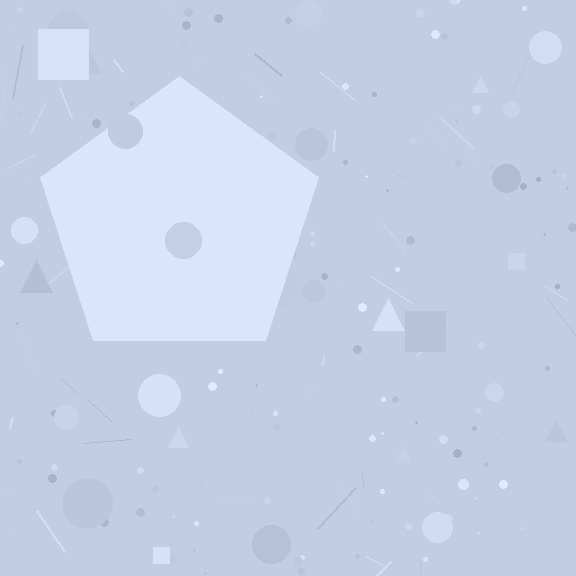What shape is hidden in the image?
A pentagon is hidden in the image.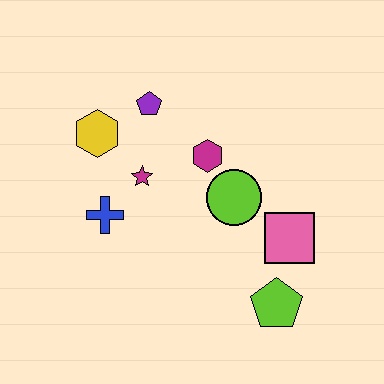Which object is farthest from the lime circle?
The yellow hexagon is farthest from the lime circle.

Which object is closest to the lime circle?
The magenta hexagon is closest to the lime circle.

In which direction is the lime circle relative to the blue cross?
The lime circle is to the right of the blue cross.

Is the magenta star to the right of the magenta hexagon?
No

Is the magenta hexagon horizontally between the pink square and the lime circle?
No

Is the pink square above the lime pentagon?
Yes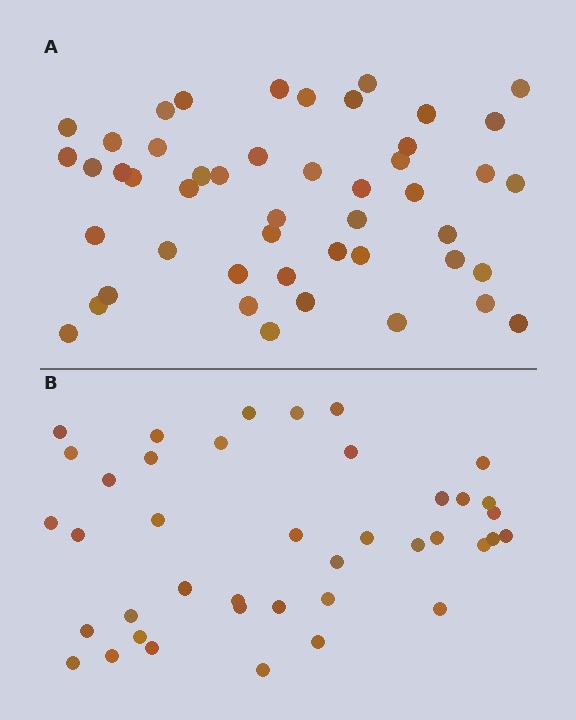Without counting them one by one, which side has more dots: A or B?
Region A (the top region) has more dots.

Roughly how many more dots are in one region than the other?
Region A has roughly 8 or so more dots than region B.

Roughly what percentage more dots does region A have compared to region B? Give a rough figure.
About 20% more.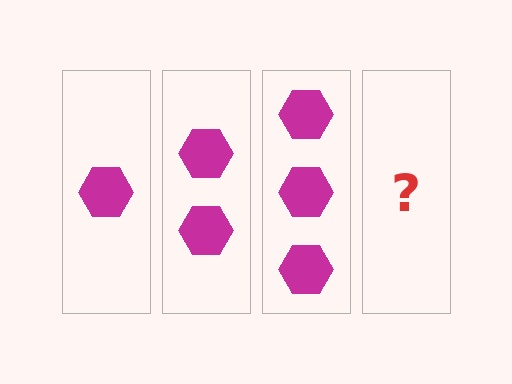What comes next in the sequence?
The next element should be 4 hexagons.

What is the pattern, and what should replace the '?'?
The pattern is that each step adds one more hexagon. The '?' should be 4 hexagons.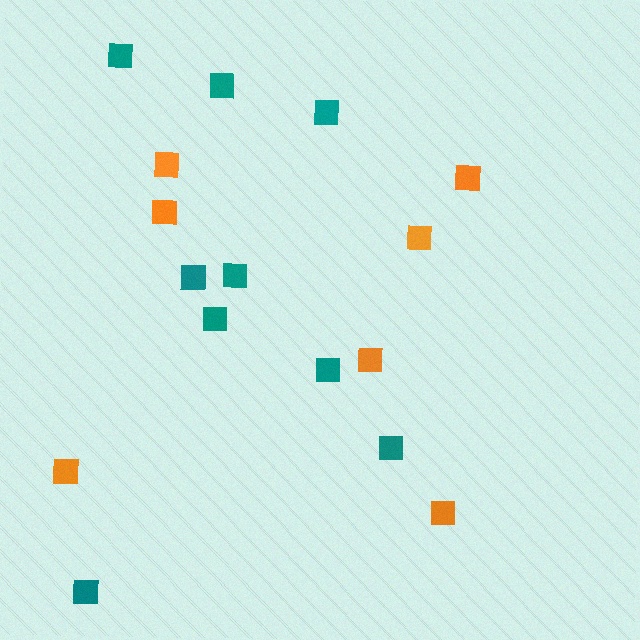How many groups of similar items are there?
There are 2 groups: one group of teal squares (9) and one group of orange squares (7).